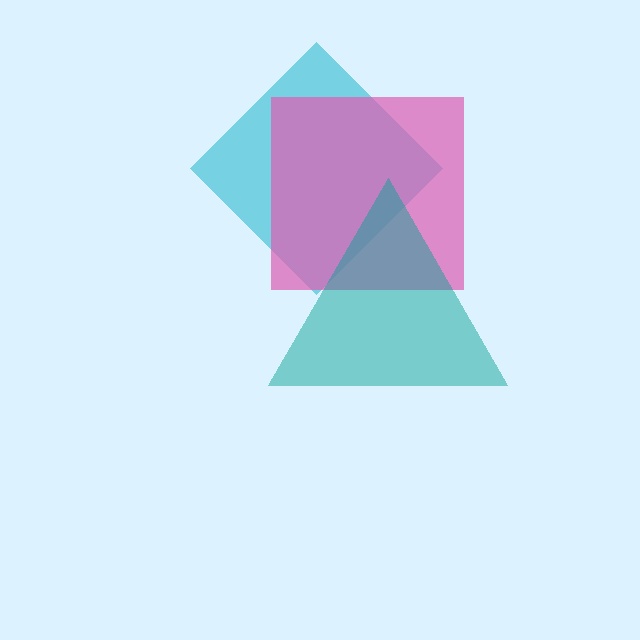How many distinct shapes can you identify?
There are 3 distinct shapes: a cyan diamond, a pink square, a teal triangle.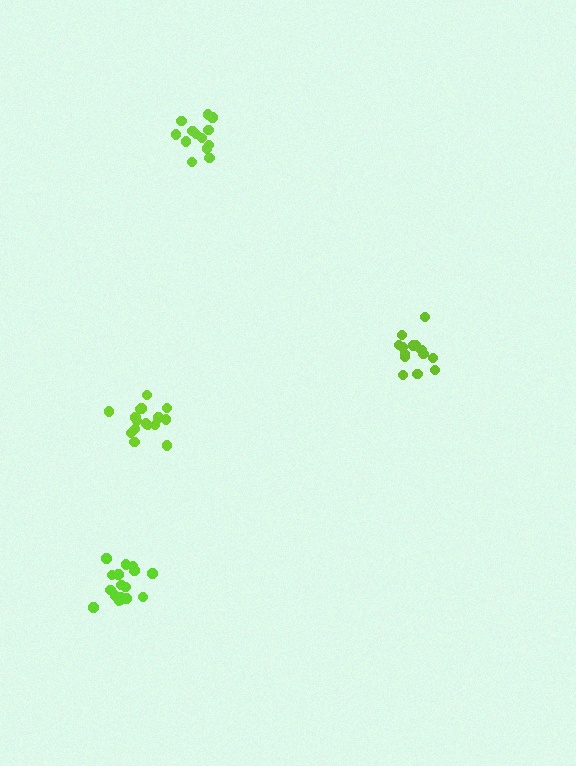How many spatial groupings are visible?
There are 4 spatial groupings.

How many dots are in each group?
Group 1: 18 dots, Group 2: 14 dots, Group 3: 13 dots, Group 4: 17 dots (62 total).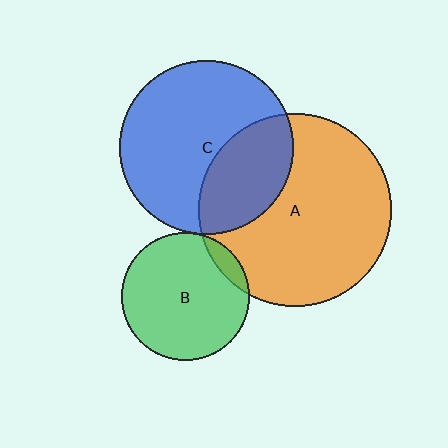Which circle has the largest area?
Circle A (orange).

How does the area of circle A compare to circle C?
Approximately 1.2 times.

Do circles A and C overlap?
Yes.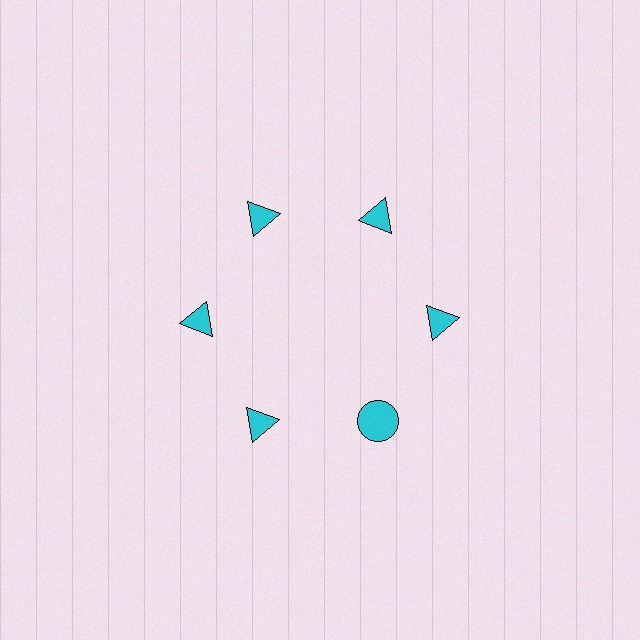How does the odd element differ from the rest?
It has a different shape: circle instead of triangle.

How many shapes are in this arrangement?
There are 6 shapes arranged in a ring pattern.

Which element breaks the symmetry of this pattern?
The cyan circle at roughly the 5 o'clock position breaks the symmetry. All other shapes are cyan triangles.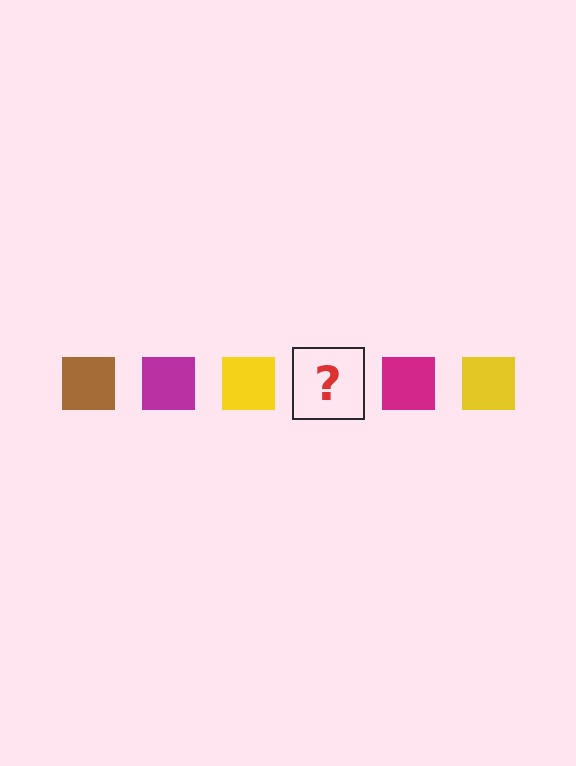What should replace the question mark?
The question mark should be replaced with a brown square.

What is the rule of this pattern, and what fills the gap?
The rule is that the pattern cycles through brown, magenta, yellow squares. The gap should be filled with a brown square.